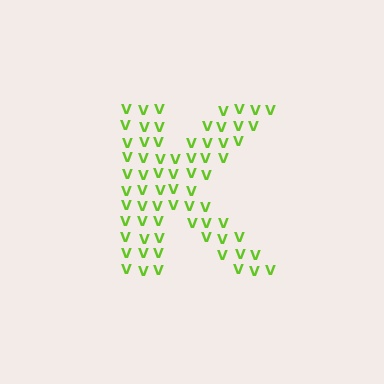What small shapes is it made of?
It is made of small letter V's.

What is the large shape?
The large shape is the letter K.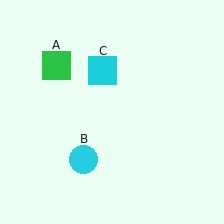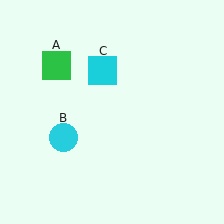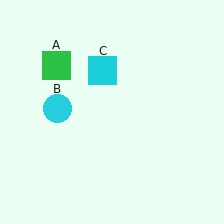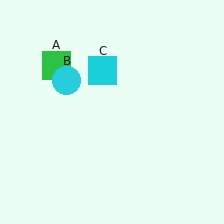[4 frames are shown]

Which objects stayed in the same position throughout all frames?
Green square (object A) and cyan square (object C) remained stationary.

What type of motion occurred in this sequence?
The cyan circle (object B) rotated clockwise around the center of the scene.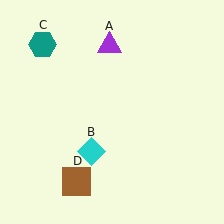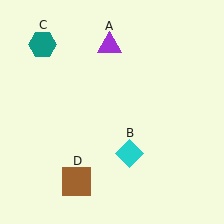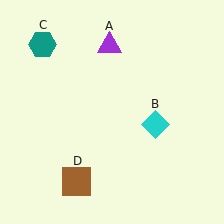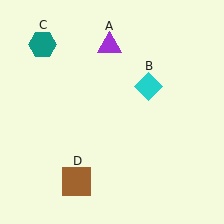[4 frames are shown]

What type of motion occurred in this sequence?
The cyan diamond (object B) rotated counterclockwise around the center of the scene.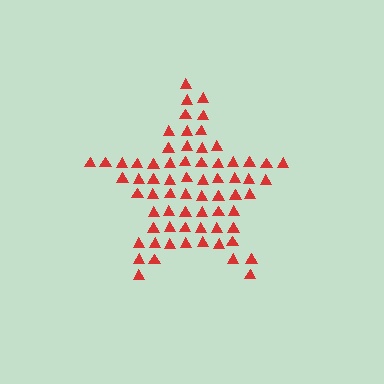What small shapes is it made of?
It is made of small triangles.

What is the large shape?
The large shape is a star.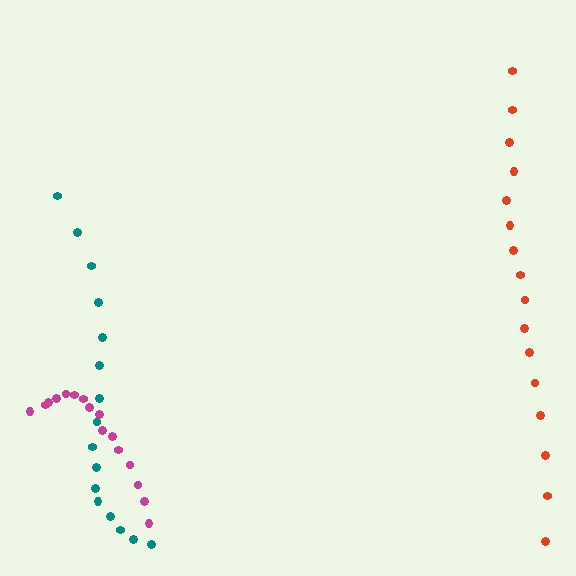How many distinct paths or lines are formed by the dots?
There are 3 distinct paths.